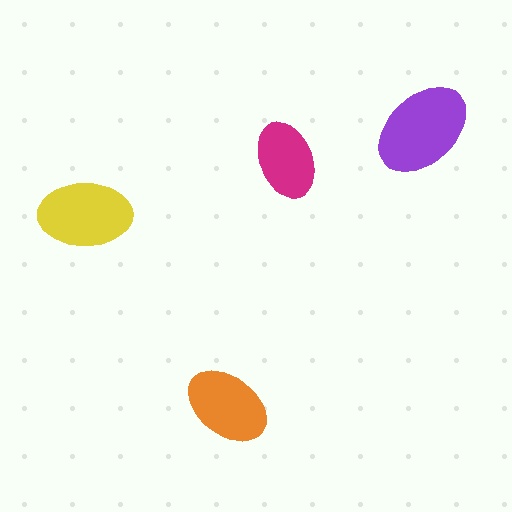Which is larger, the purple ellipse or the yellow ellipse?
The purple one.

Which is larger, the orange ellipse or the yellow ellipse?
The yellow one.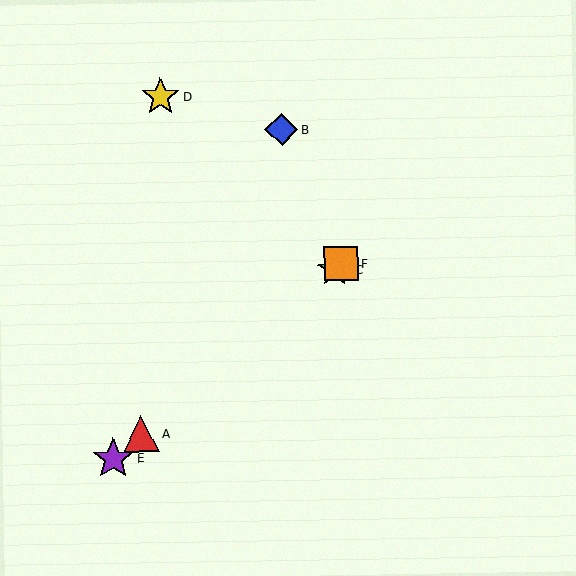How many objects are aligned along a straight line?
4 objects (A, C, E, F) are aligned along a straight line.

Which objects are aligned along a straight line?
Objects A, C, E, F are aligned along a straight line.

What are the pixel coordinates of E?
Object E is at (113, 459).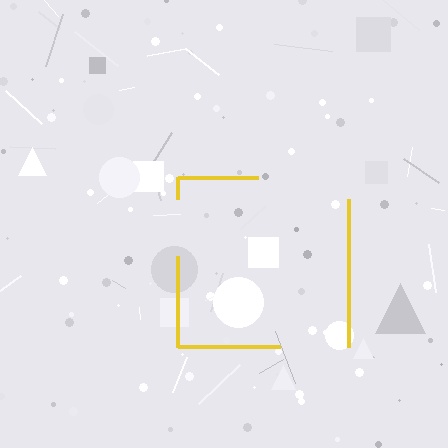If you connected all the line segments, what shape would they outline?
They would outline a square.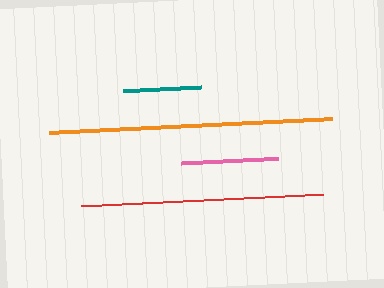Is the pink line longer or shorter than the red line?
The red line is longer than the pink line.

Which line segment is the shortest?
The teal line is the shortest at approximately 78 pixels.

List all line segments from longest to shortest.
From longest to shortest: orange, red, pink, teal.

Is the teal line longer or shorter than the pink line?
The pink line is longer than the teal line.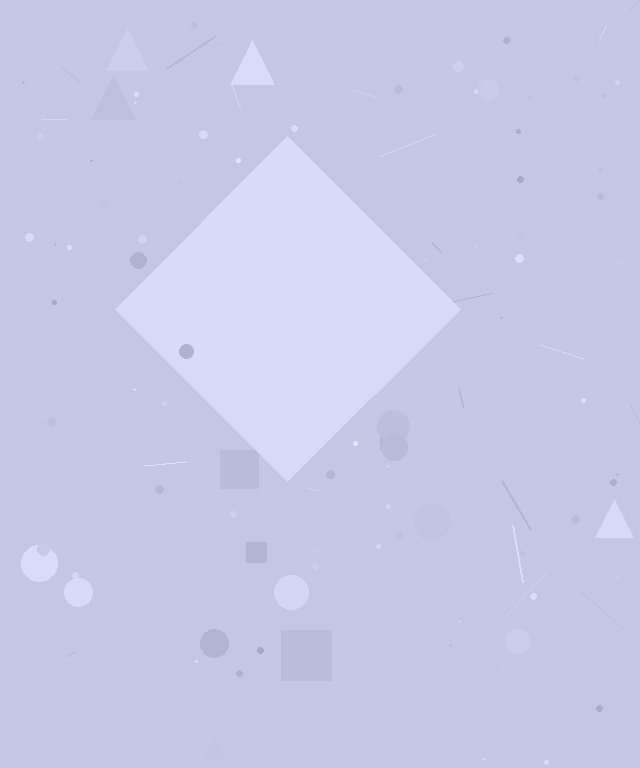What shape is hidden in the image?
A diamond is hidden in the image.